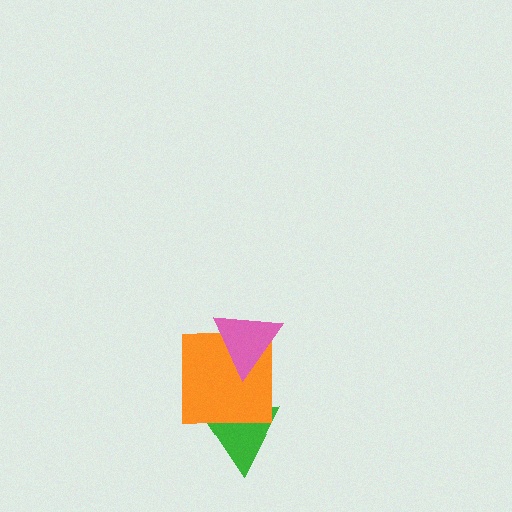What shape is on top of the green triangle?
The orange square is on top of the green triangle.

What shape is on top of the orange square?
The pink triangle is on top of the orange square.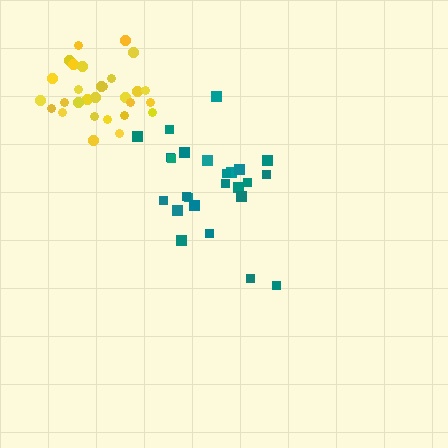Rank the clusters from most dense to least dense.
yellow, teal.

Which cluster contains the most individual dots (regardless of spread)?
Yellow (29).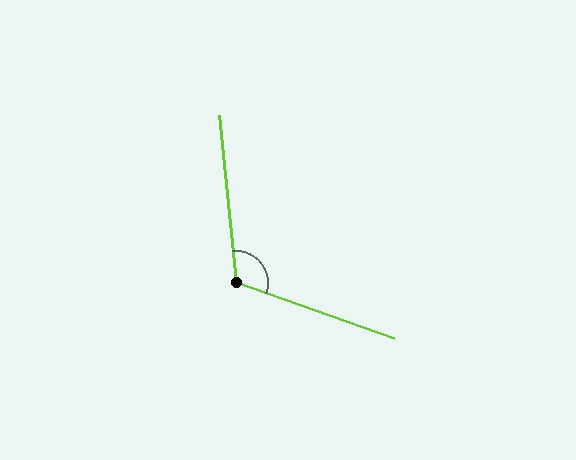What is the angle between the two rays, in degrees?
Approximately 115 degrees.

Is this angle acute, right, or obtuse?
It is obtuse.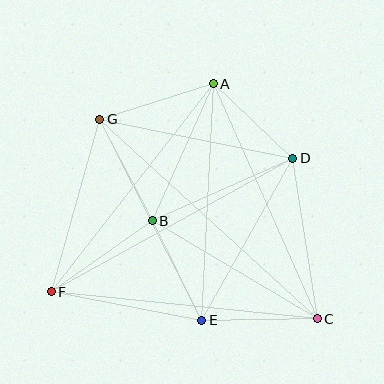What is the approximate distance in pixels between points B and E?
The distance between B and E is approximately 111 pixels.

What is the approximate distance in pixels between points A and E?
The distance between A and E is approximately 237 pixels.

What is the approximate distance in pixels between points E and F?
The distance between E and F is approximately 153 pixels.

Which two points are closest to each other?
Points A and D are closest to each other.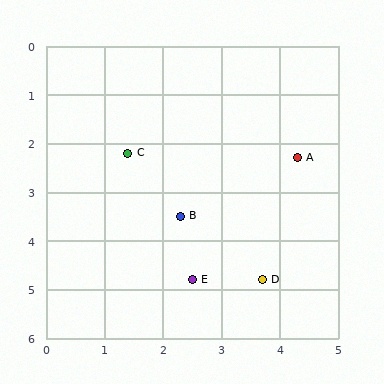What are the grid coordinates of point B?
Point B is at approximately (2.3, 3.5).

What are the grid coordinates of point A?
Point A is at approximately (4.3, 2.3).